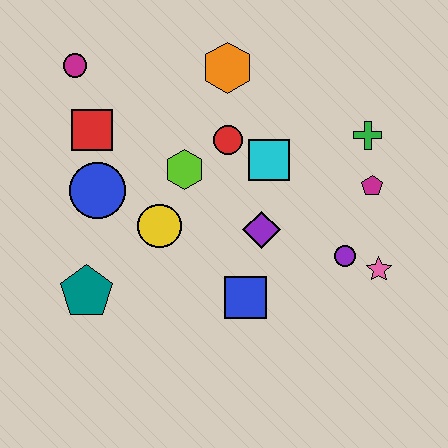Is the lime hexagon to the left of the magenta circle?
No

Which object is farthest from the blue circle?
The pink star is farthest from the blue circle.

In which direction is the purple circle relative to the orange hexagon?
The purple circle is below the orange hexagon.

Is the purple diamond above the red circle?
No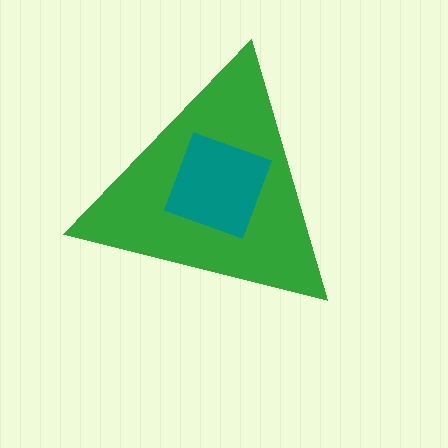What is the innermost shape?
The teal diamond.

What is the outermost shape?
The green triangle.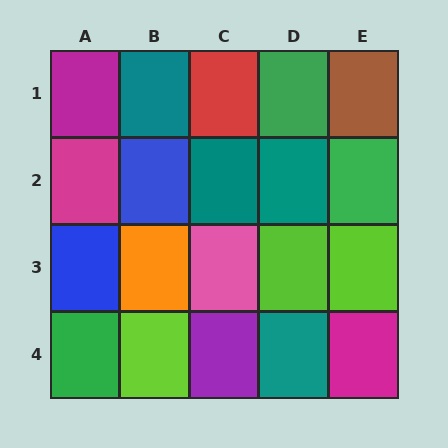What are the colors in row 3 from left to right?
Blue, orange, pink, lime, lime.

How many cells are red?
1 cell is red.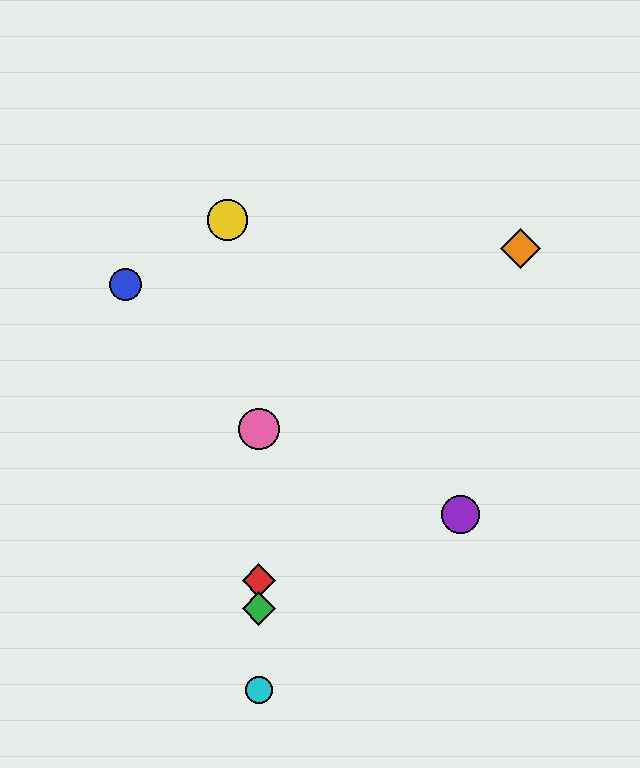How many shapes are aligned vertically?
4 shapes (the red diamond, the green diamond, the cyan circle, the pink circle) are aligned vertically.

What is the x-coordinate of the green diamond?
The green diamond is at x≈259.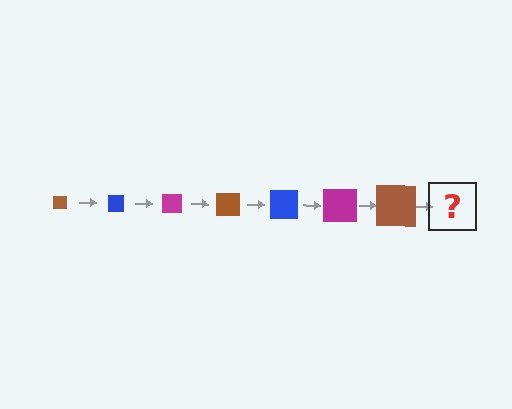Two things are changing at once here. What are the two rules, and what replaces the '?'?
The two rules are that the square grows larger each step and the color cycles through brown, blue, and magenta. The '?' should be a blue square, larger than the previous one.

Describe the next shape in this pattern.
It should be a blue square, larger than the previous one.